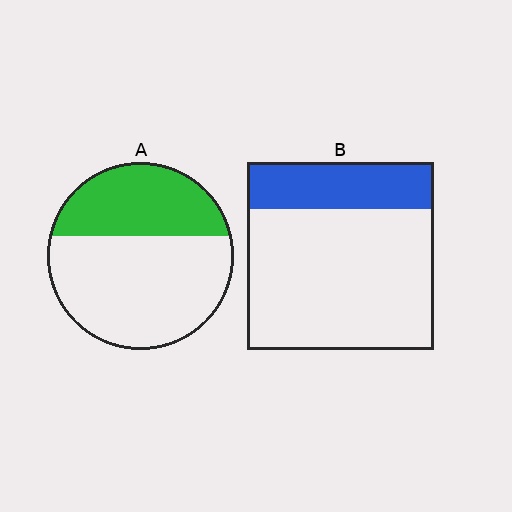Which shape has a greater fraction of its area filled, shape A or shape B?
Shape A.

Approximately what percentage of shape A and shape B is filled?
A is approximately 35% and B is approximately 25%.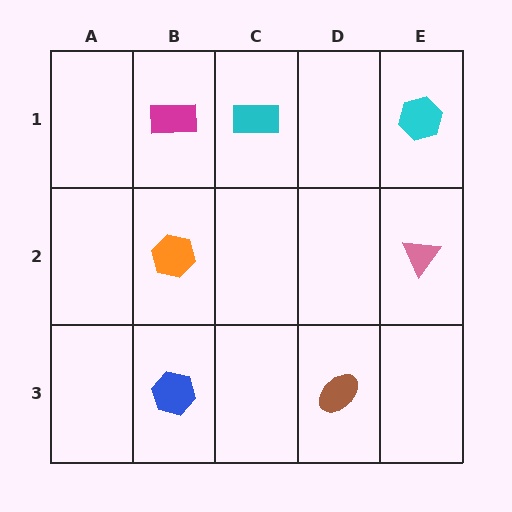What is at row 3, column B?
A blue hexagon.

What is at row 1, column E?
A cyan hexagon.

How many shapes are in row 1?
3 shapes.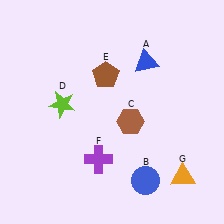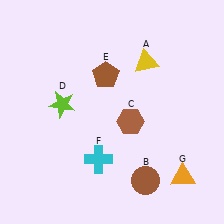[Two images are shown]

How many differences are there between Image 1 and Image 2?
There are 3 differences between the two images.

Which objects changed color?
A changed from blue to yellow. B changed from blue to brown. F changed from purple to cyan.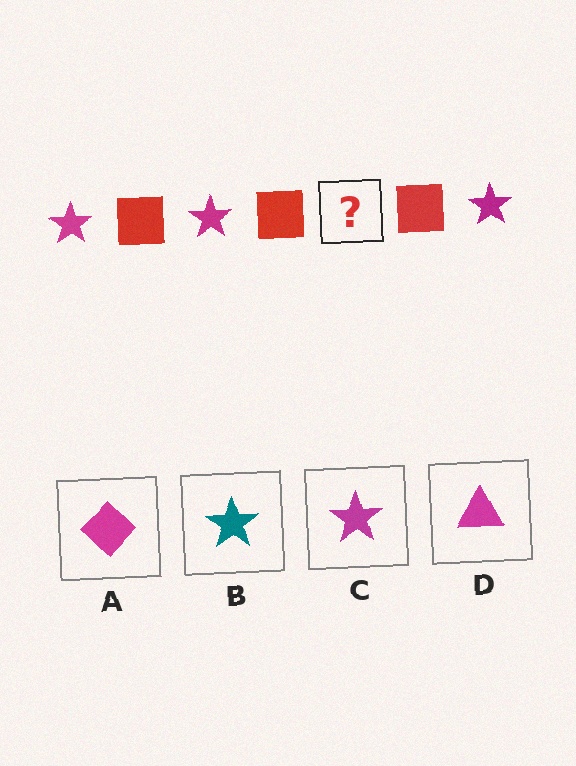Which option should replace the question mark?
Option C.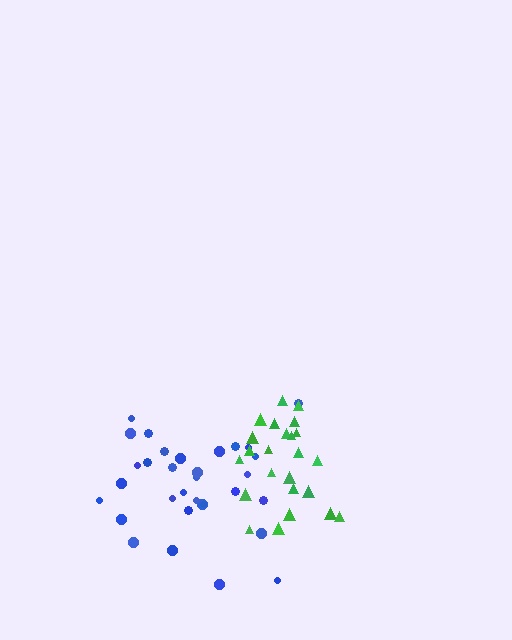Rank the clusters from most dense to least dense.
green, blue.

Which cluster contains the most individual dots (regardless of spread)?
Blue (32).